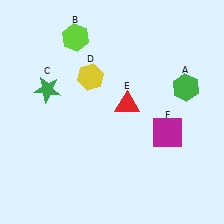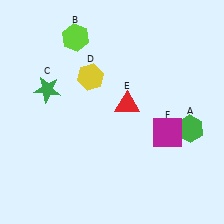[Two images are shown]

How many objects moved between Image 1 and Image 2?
1 object moved between the two images.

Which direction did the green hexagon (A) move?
The green hexagon (A) moved down.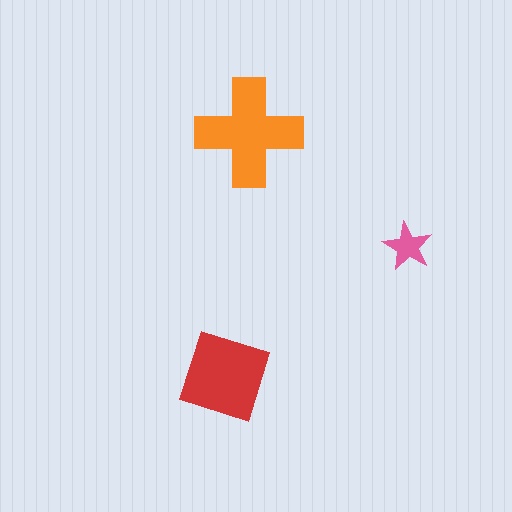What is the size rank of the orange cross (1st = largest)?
1st.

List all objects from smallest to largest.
The pink star, the red square, the orange cross.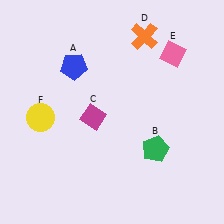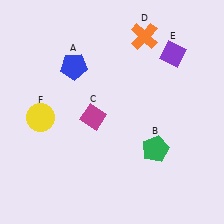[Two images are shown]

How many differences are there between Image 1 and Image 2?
There is 1 difference between the two images.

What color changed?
The diamond (E) changed from pink in Image 1 to purple in Image 2.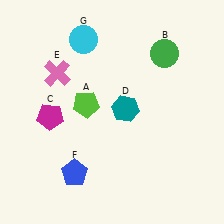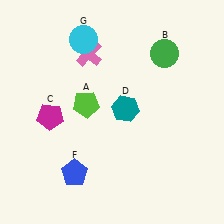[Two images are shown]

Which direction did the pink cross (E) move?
The pink cross (E) moved right.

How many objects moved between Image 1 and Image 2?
1 object moved between the two images.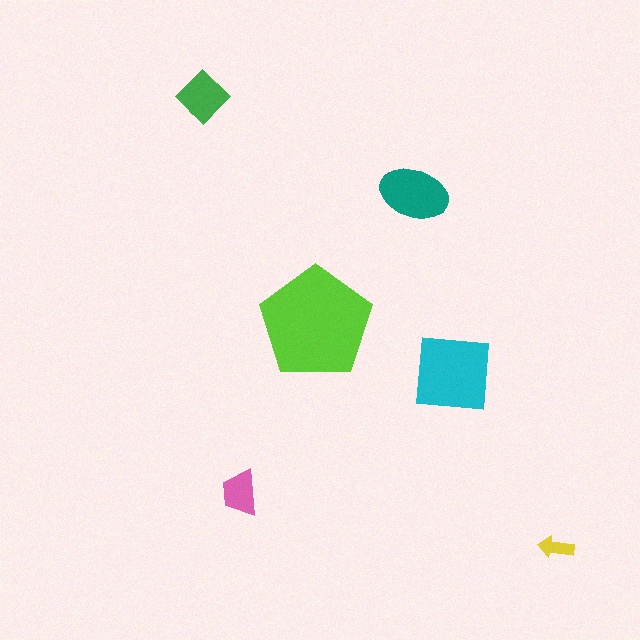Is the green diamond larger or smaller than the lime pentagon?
Smaller.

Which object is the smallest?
The yellow arrow.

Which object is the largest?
The lime pentagon.